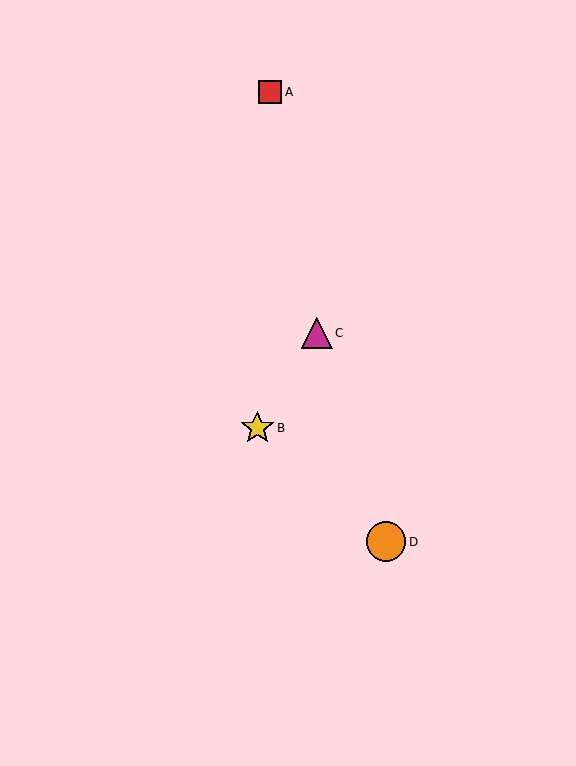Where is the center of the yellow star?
The center of the yellow star is at (257, 428).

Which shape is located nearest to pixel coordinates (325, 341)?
The magenta triangle (labeled C) at (317, 333) is nearest to that location.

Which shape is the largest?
The orange circle (labeled D) is the largest.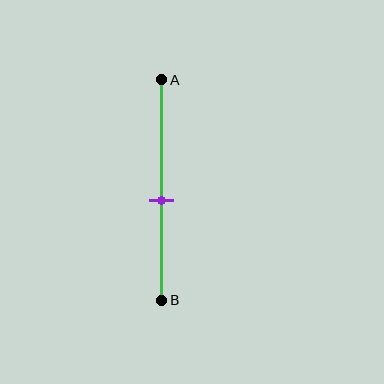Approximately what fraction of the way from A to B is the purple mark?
The purple mark is approximately 55% of the way from A to B.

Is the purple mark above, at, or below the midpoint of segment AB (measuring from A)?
The purple mark is below the midpoint of segment AB.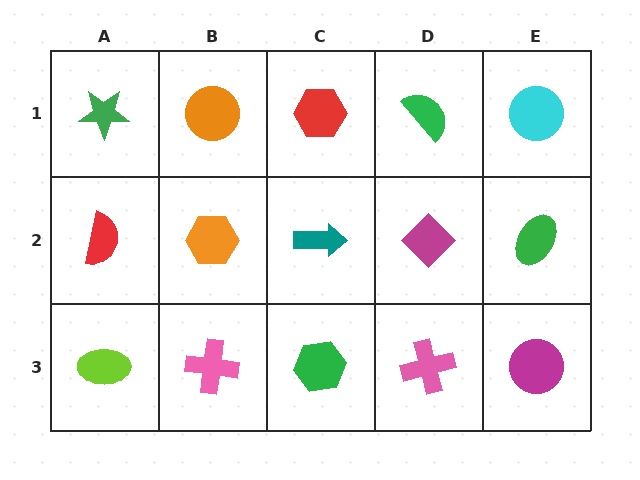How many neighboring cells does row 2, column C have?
4.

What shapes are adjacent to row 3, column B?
An orange hexagon (row 2, column B), a lime ellipse (row 3, column A), a green hexagon (row 3, column C).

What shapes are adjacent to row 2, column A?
A green star (row 1, column A), a lime ellipse (row 3, column A), an orange hexagon (row 2, column B).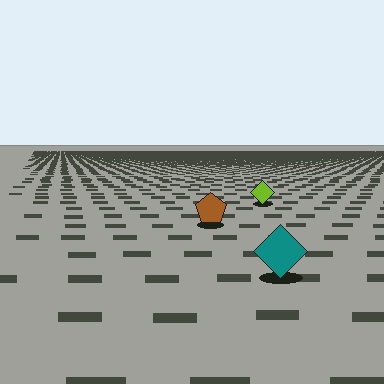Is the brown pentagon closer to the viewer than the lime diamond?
Yes. The brown pentagon is closer — you can tell from the texture gradient: the ground texture is coarser near it.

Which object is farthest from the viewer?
The lime diamond is farthest from the viewer. It appears smaller and the ground texture around it is denser.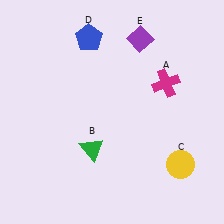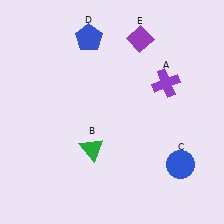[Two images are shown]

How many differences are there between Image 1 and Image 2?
There are 2 differences between the two images.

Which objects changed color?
A changed from magenta to purple. C changed from yellow to blue.